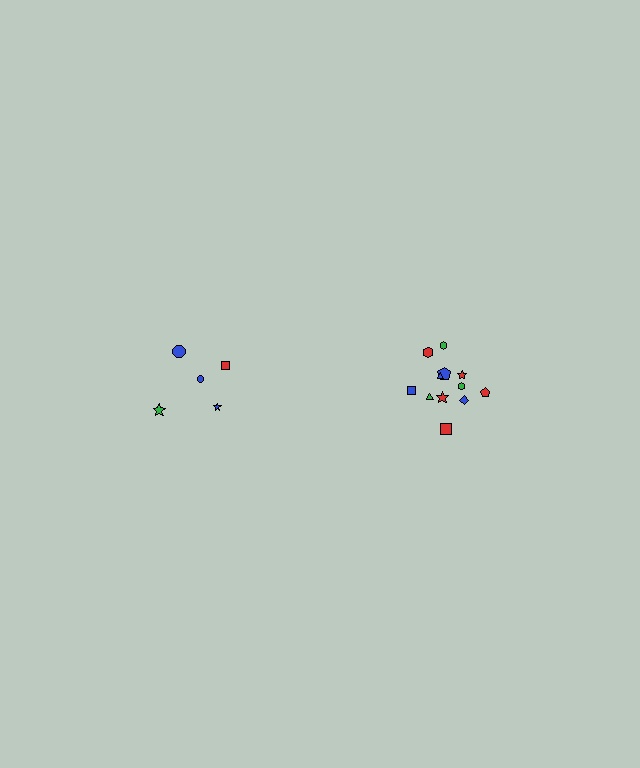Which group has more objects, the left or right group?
The right group.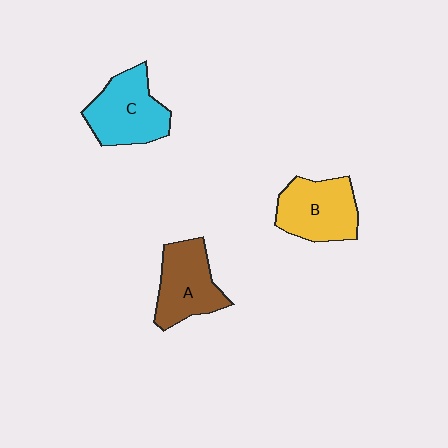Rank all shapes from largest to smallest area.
From largest to smallest: C (cyan), B (yellow), A (brown).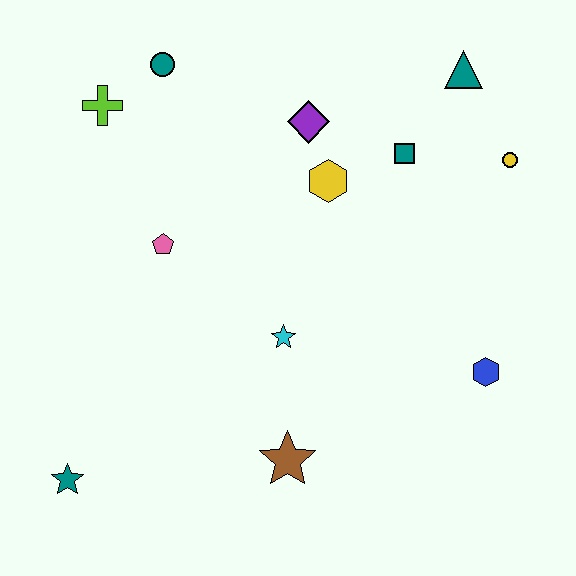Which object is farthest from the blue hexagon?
The lime cross is farthest from the blue hexagon.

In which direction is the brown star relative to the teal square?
The brown star is below the teal square.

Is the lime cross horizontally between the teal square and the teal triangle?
No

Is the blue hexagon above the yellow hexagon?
No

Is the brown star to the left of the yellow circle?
Yes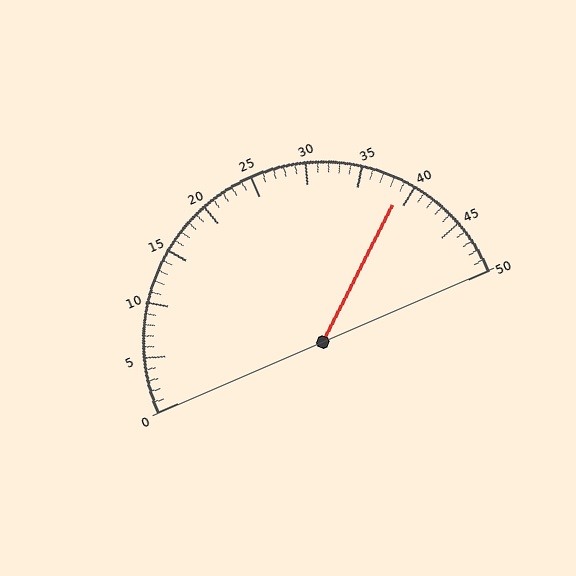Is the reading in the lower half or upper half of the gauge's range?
The reading is in the upper half of the range (0 to 50).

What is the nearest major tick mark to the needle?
The nearest major tick mark is 40.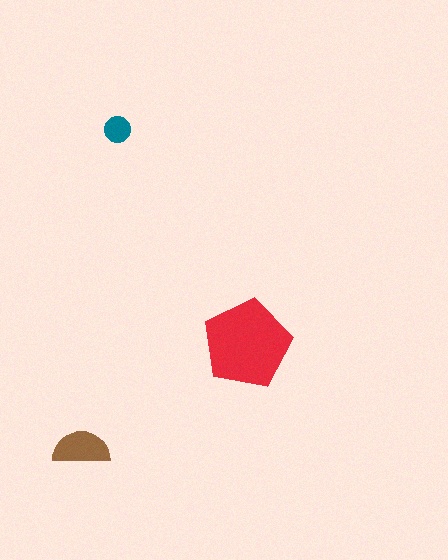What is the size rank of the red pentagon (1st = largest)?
1st.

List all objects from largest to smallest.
The red pentagon, the brown semicircle, the teal circle.